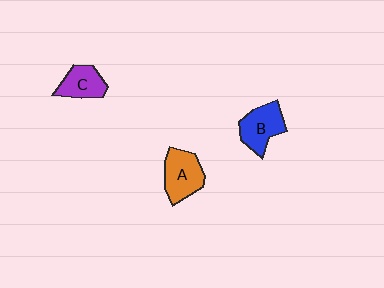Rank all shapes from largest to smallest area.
From largest to smallest: A (orange), B (blue), C (purple).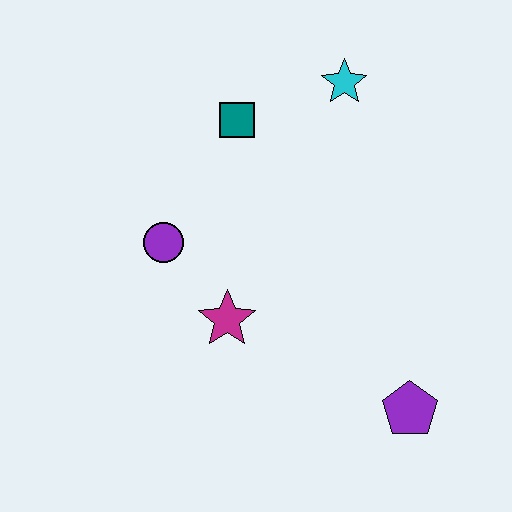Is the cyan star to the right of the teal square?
Yes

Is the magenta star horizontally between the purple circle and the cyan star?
Yes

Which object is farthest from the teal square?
The purple pentagon is farthest from the teal square.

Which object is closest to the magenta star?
The purple circle is closest to the magenta star.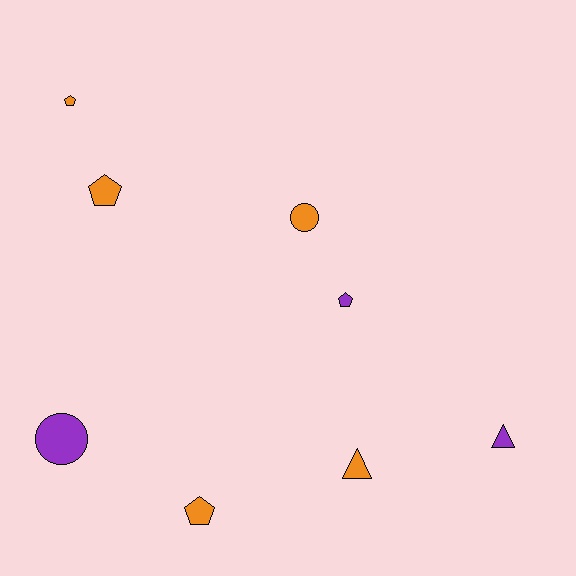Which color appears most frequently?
Orange, with 5 objects.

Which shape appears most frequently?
Pentagon, with 4 objects.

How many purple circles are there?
There is 1 purple circle.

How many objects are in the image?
There are 8 objects.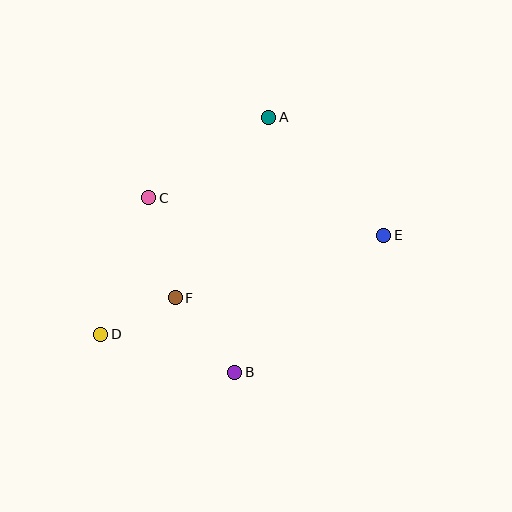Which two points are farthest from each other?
Points D and E are farthest from each other.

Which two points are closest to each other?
Points D and F are closest to each other.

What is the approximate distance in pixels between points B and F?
The distance between B and F is approximately 96 pixels.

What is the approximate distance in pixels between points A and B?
The distance between A and B is approximately 258 pixels.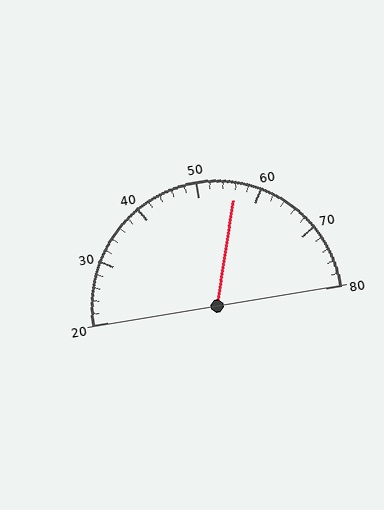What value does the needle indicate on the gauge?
The needle indicates approximately 56.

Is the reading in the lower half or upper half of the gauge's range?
The reading is in the upper half of the range (20 to 80).